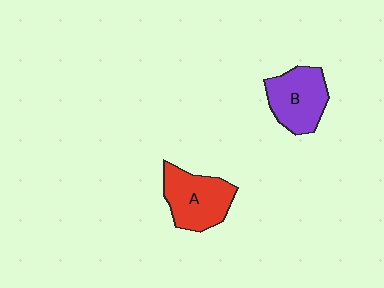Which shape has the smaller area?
Shape B (purple).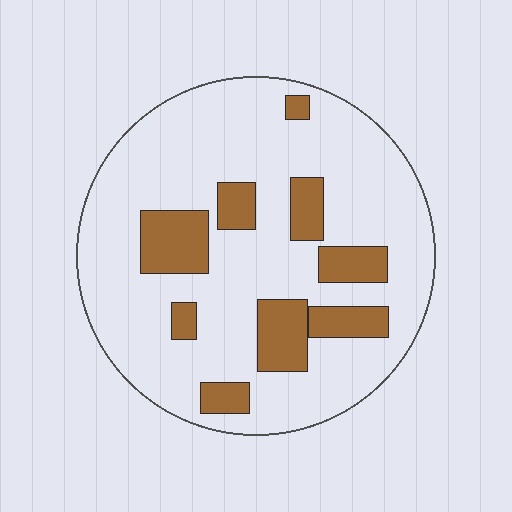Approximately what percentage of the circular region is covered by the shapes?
Approximately 20%.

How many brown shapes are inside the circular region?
9.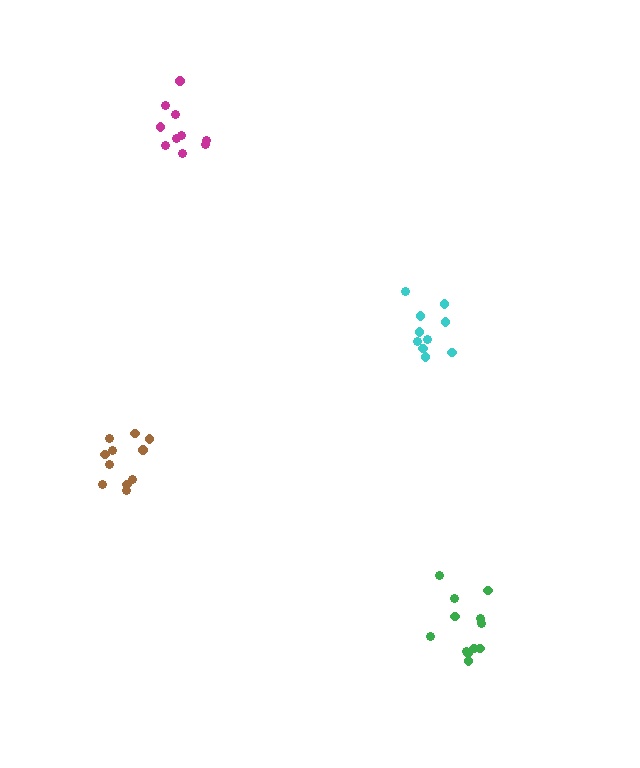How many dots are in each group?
Group 1: 11 dots, Group 2: 12 dots, Group 3: 10 dots, Group 4: 10 dots (43 total).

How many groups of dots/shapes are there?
There are 4 groups.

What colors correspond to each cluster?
The clusters are colored: brown, green, cyan, magenta.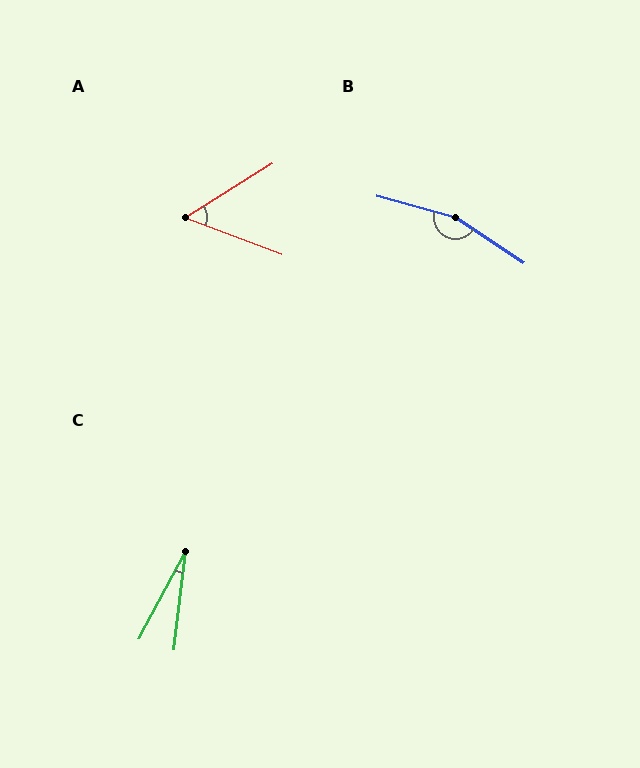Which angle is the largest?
B, at approximately 162 degrees.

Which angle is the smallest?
C, at approximately 21 degrees.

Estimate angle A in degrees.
Approximately 53 degrees.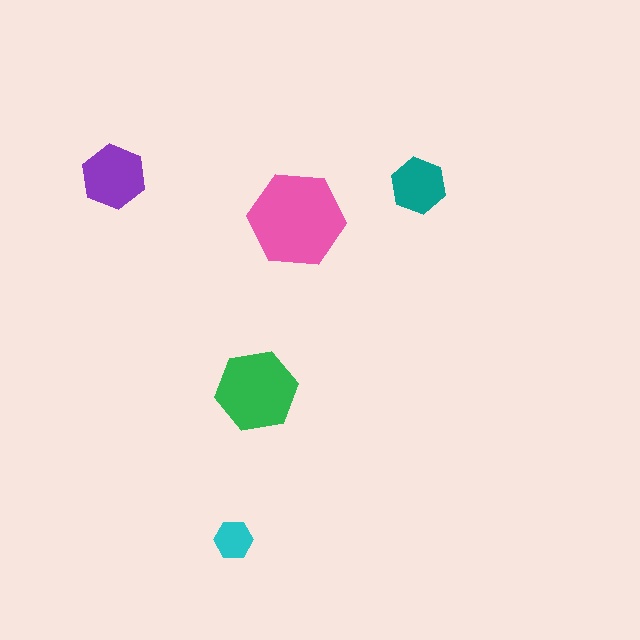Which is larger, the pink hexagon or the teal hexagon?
The pink one.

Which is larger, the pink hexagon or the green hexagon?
The pink one.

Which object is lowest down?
The cyan hexagon is bottommost.